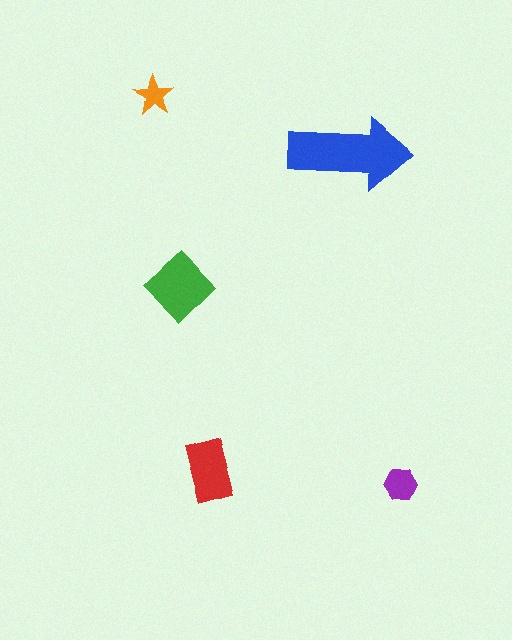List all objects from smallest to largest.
The orange star, the purple hexagon, the red rectangle, the green diamond, the blue arrow.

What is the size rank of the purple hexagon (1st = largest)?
4th.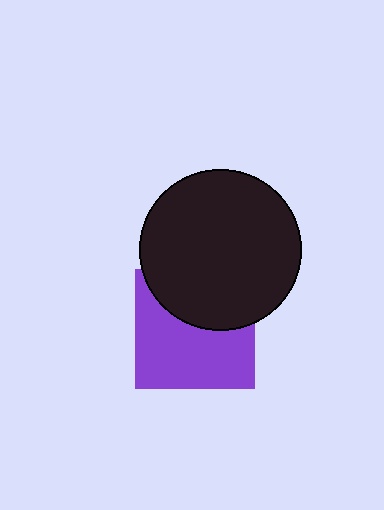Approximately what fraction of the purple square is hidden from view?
Roughly 39% of the purple square is hidden behind the black circle.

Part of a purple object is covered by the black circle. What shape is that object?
It is a square.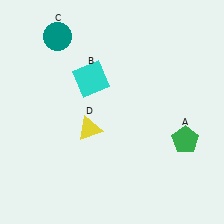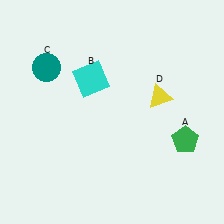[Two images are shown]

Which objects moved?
The objects that moved are: the teal circle (C), the yellow triangle (D).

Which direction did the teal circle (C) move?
The teal circle (C) moved down.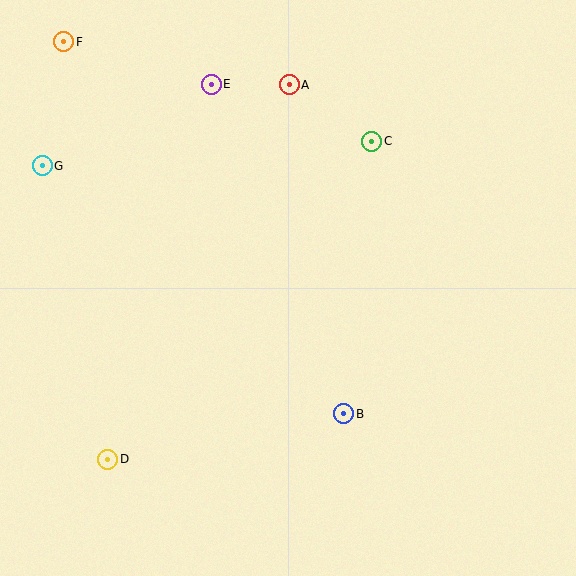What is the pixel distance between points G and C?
The distance between G and C is 331 pixels.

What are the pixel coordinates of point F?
Point F is at (64, 42).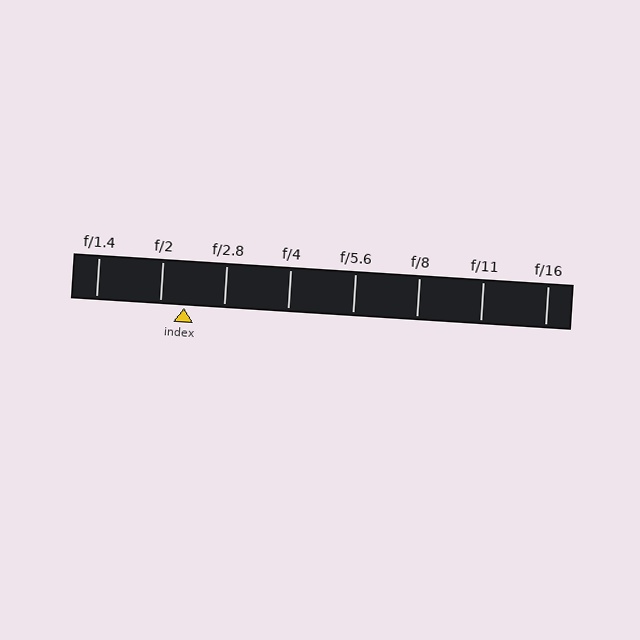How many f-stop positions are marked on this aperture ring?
There are 8 f-stop positions marked.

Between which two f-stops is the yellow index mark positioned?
The index mark is between f/2 and f/2.8.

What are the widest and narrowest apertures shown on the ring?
The widest aperture shown is f/1.4 and the narrowest is f/16.